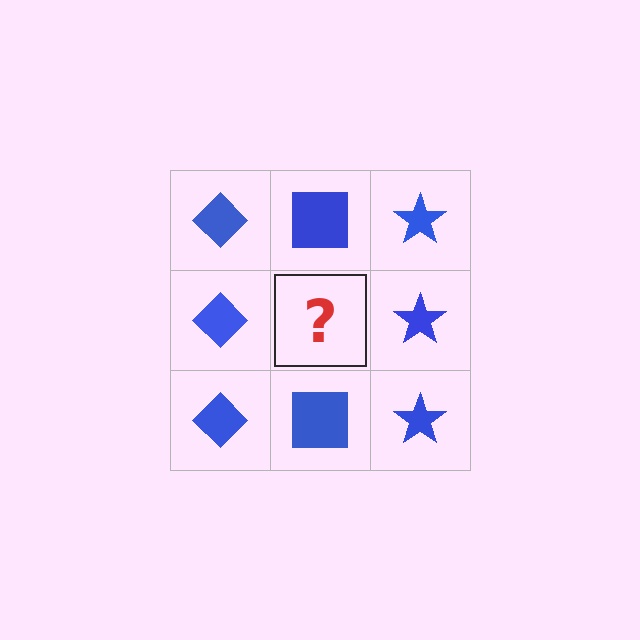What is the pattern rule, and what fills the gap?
The rule is that each column has a consistent shape. The gap should be filled with a blue square.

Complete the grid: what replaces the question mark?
The question mark should be replaced with a blue square.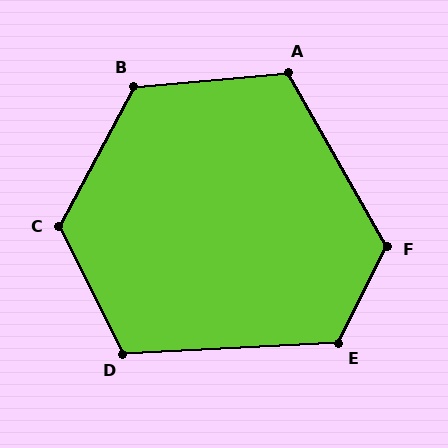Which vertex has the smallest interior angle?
D, at approximately 114 degrees.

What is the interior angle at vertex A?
Approximately 114 degrees (obtuse).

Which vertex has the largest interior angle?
C, at approximately 126 degrees.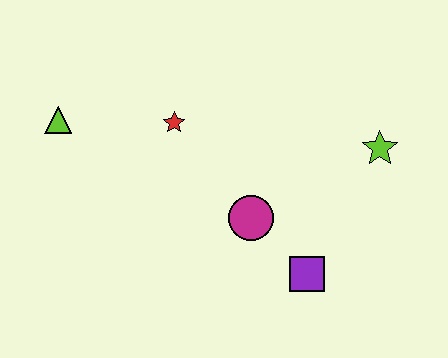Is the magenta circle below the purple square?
No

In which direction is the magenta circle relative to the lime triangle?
The magenta circle is to the right of the lime triangle.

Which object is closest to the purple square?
The magenta circle is closest to the purple square.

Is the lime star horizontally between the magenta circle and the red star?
No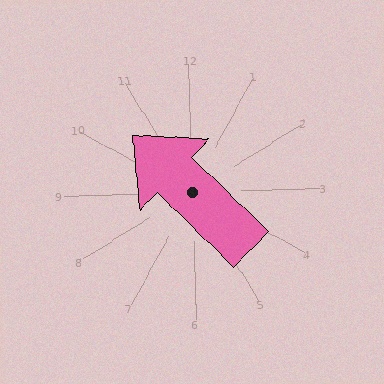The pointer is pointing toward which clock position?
Roughly 11 o'clock.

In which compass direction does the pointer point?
Northwest.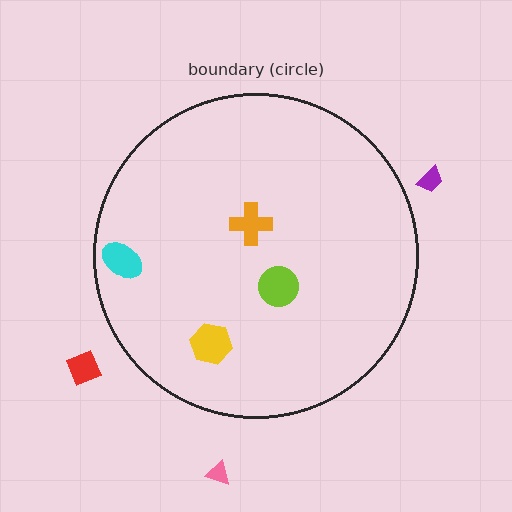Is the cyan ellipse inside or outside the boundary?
Inside.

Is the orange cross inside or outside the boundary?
Inside.